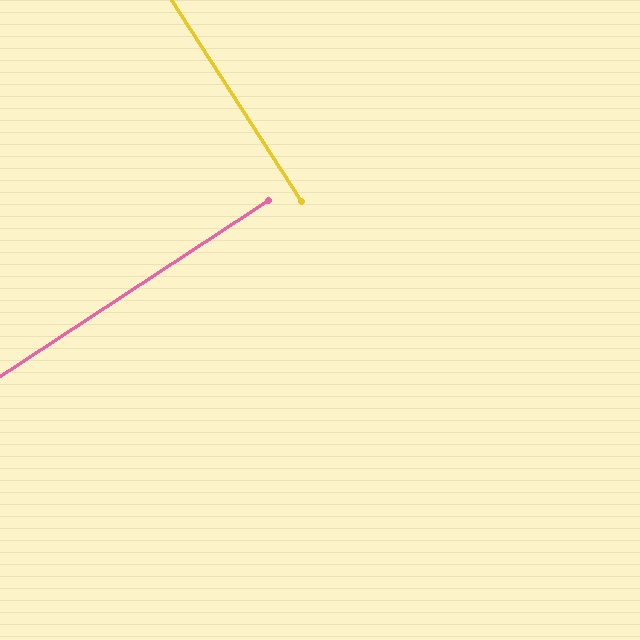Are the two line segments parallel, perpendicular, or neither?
Perpendicular — they meet at approximately 89°.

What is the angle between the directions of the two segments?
Approximately 89 degrees.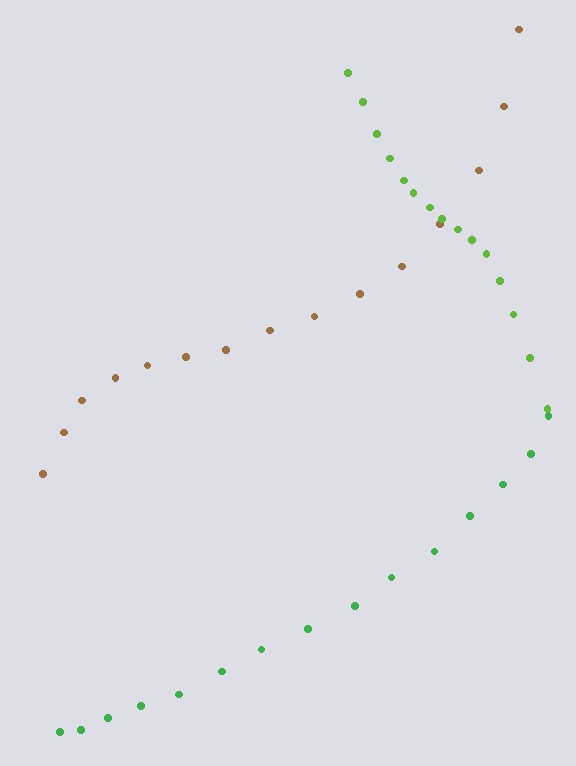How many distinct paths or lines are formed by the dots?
There are 3 distinct paths.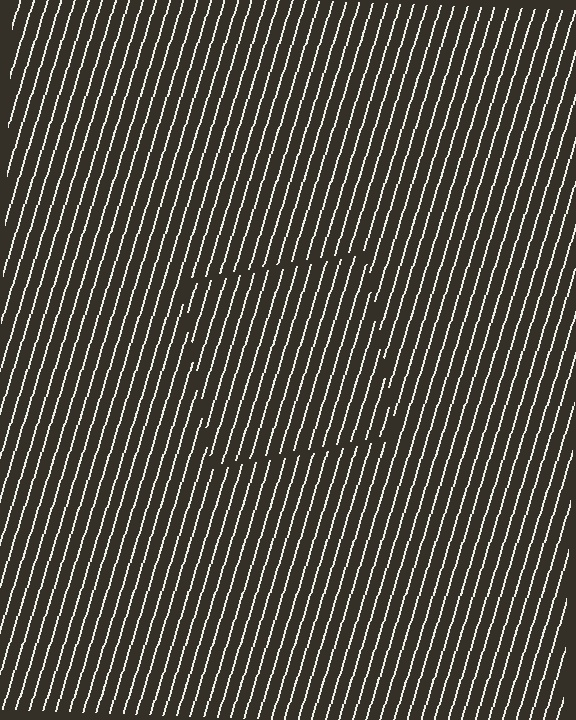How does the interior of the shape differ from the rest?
The interior of the shape contains the same grating, shifted by half a period — the contour is defined by the phase discontinuity where line-ends from the inner and outer gratings abut.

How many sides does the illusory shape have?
4 sides — the line-ends trace a square.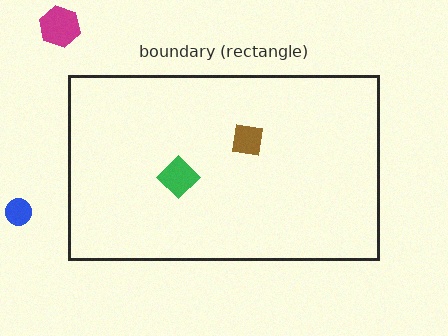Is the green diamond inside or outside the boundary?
Inside.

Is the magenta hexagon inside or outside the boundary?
Outside.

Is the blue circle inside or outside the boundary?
Outside.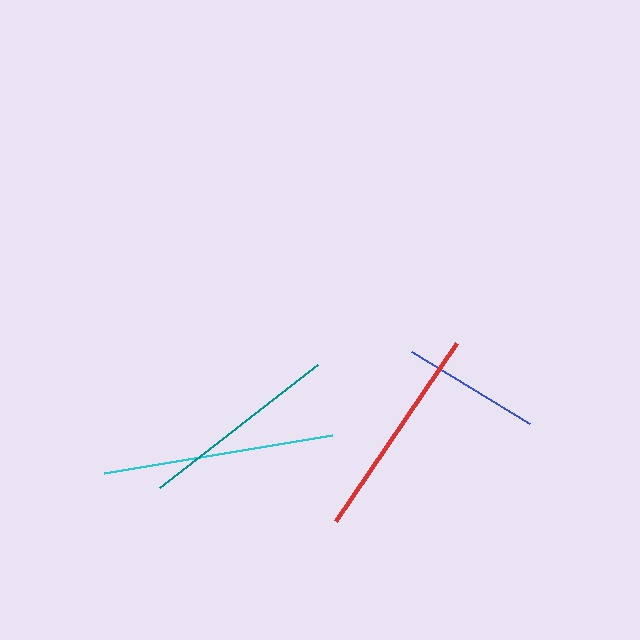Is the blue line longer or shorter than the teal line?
The teal line is longer than the blue line.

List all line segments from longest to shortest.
From longest to shortest: cyan, red, teal, blue.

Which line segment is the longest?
The cyan line is the longest at approximately 231 pixels.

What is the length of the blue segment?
The blue segment is approximately 138 pixels long.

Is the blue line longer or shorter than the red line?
The red line is longer than the blue line.